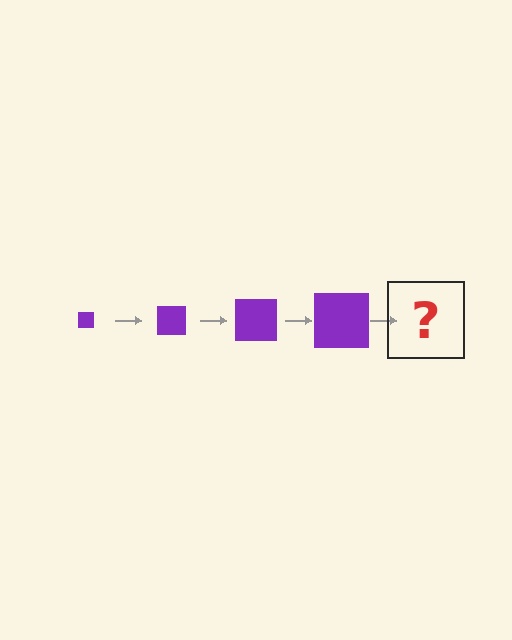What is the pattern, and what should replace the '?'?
The pattern is that the square gets progressively larger each step. The '?' should be a purple square, larger than the previous one.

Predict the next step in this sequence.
The next step is a purple square, larger than the previous one.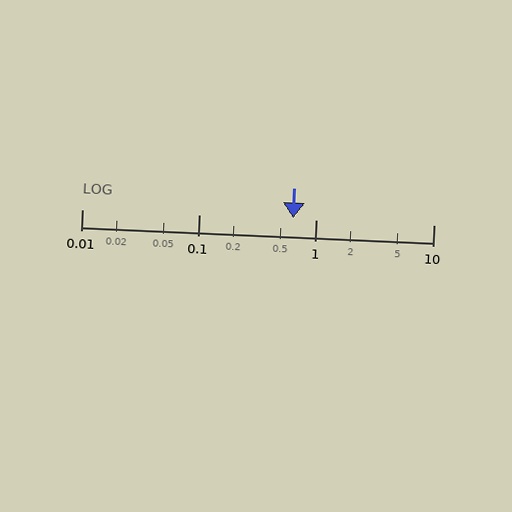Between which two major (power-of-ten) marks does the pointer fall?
The pointer is between 0.1 and 1.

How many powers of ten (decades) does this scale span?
The scale spans 3 decades, from 0.01 to 10.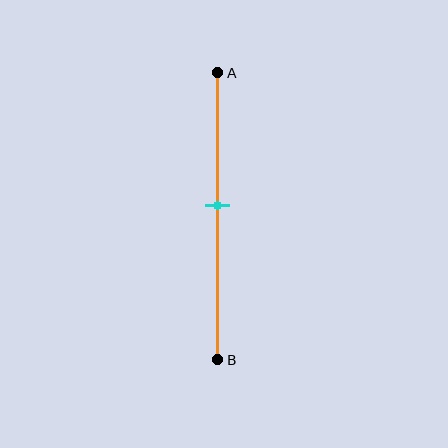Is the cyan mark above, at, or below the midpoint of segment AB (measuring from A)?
The cyan mark is above the midpoint of segment AB.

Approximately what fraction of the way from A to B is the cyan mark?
The cyan mark is approximately 45% of the way from A to B.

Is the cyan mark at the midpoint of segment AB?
No, the mark is at about 45% from A, not at the 50% midpoint.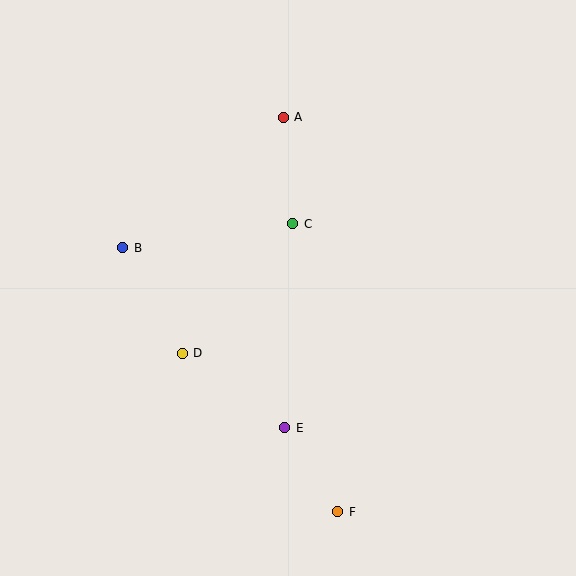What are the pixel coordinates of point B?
Point B is at (123, 248).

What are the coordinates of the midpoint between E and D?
The midpoint between E and D is at (233, 390).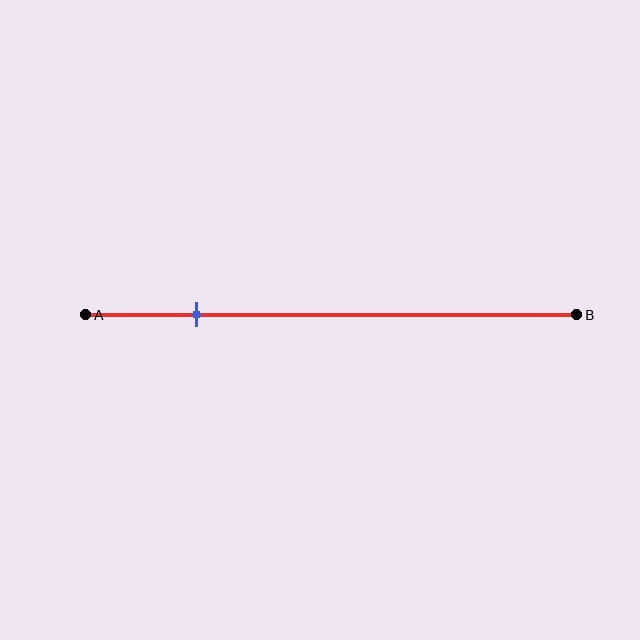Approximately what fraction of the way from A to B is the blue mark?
The blue mark is approximately 25% of the way from A to B.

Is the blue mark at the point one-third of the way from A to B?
No, the mark is at about 25% from A, not at the 33% one-third point.